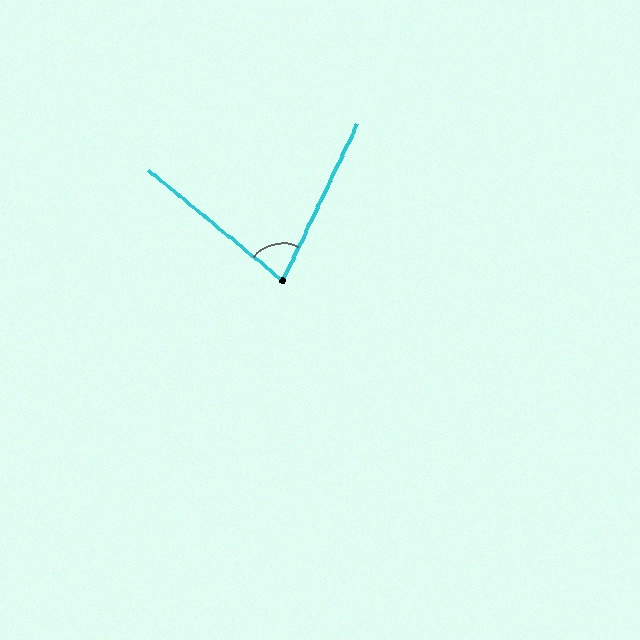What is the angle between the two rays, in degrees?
Approximately 76 degrees.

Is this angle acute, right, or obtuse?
It is acute.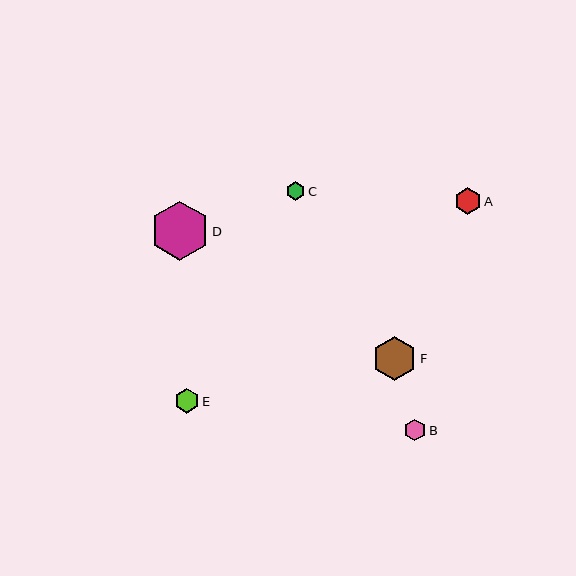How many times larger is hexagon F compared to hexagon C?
Hexagon F is approximately 2.3 times the size of hexagon C.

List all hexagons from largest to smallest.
From largest to smallest: D, F, A, E, B, C.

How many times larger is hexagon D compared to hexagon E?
Hexagon D is approximately 2.4 times the size of hexagon E.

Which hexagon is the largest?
Hexagon D is the largest with a size of approximately 59 pixels.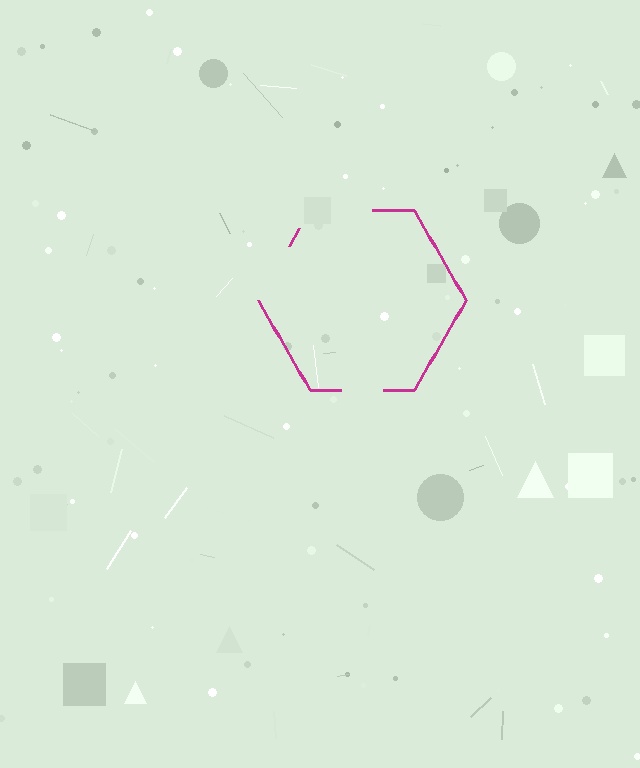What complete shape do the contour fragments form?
The contour fragments form a hexagon.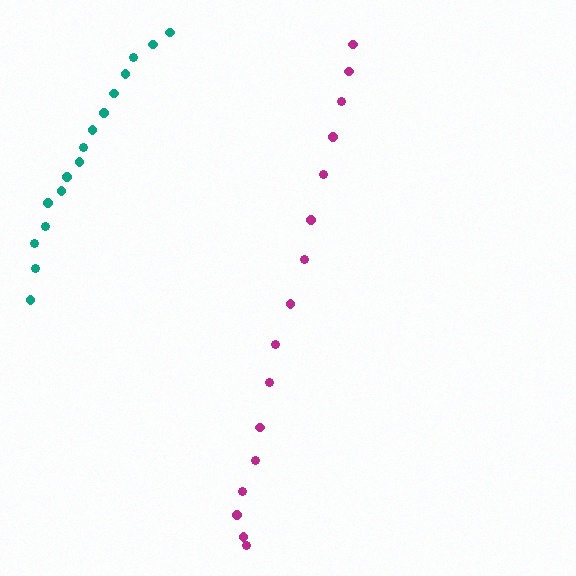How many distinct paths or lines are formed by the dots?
There are 2 distinct paths.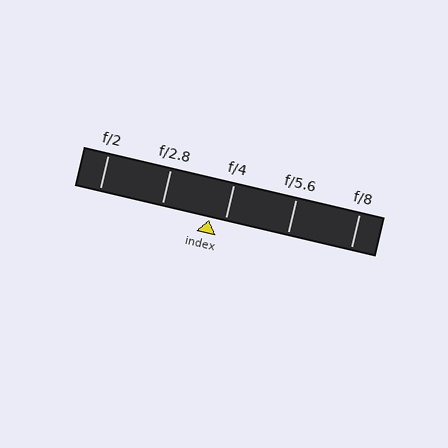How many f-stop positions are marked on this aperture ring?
There are 5 f-stop positions marked.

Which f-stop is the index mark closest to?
The index mark is closest to f/4.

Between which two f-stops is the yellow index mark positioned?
The index mark is between f/2.8 and f/4.